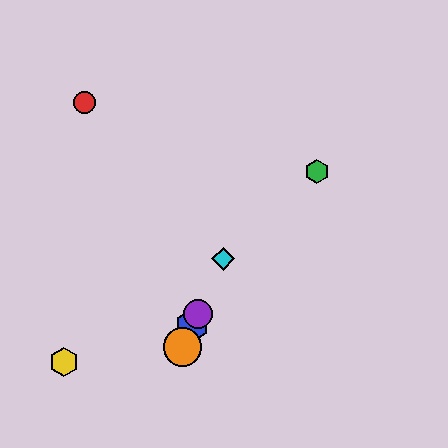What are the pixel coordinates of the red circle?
The red circle is at (84, 103).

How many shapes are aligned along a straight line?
4 shapes (the blue hexagon, the purple circle, the orange circle, the cyan diamond) are aligned along a straight line.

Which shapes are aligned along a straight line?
The blue hexagon, the purple circle, the orange circle, the cyan diamond are aligned along a straight line.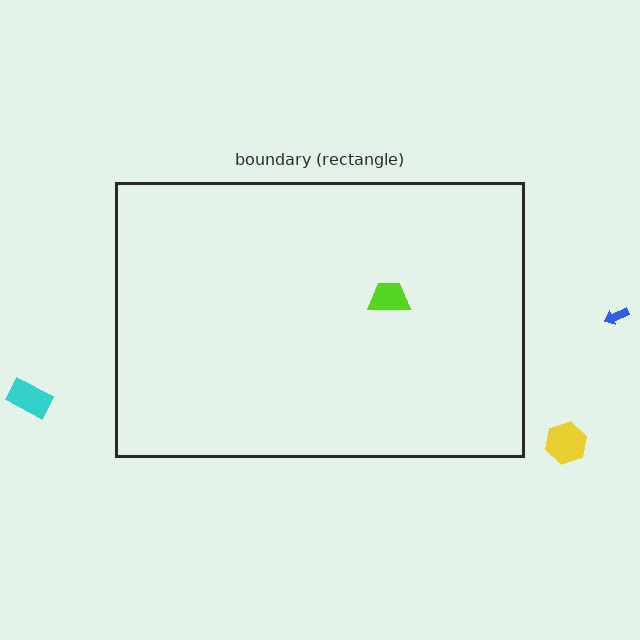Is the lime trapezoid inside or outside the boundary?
Inside.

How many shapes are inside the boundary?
1 inside, 3 outside.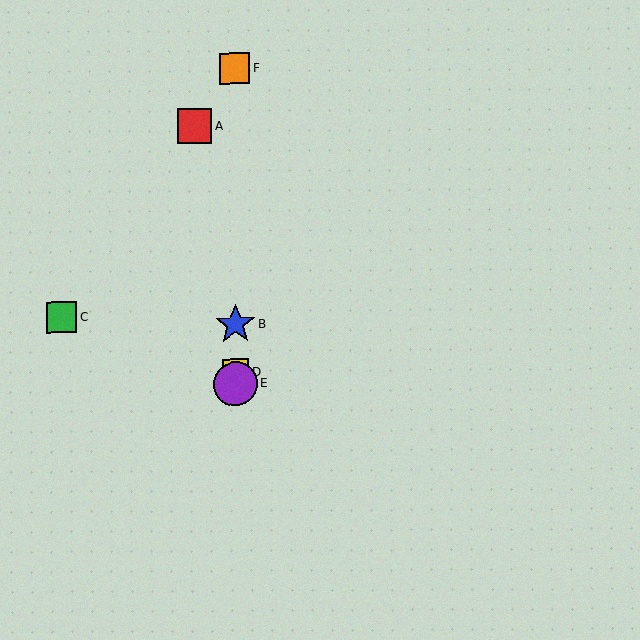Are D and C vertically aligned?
No, D is at x≈236 and C is at x≈61.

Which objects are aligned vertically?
Objects B, D, E, F are aligned vertically.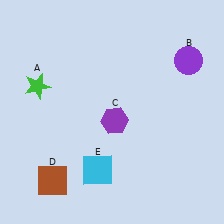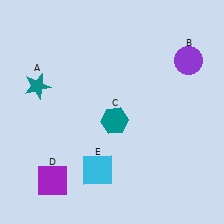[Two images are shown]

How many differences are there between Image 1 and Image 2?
There are 3 differences between the two images.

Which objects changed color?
A changed from green to teal. C changed from purple to teal. D changed from brown to purple.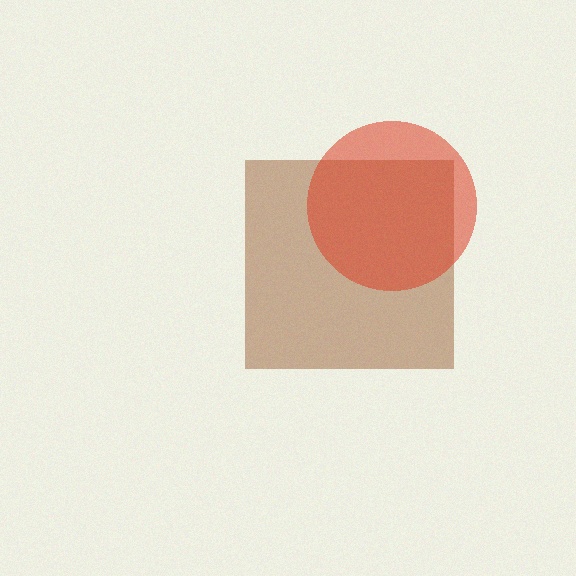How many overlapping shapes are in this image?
There are 2 overlapping shapes in the image.